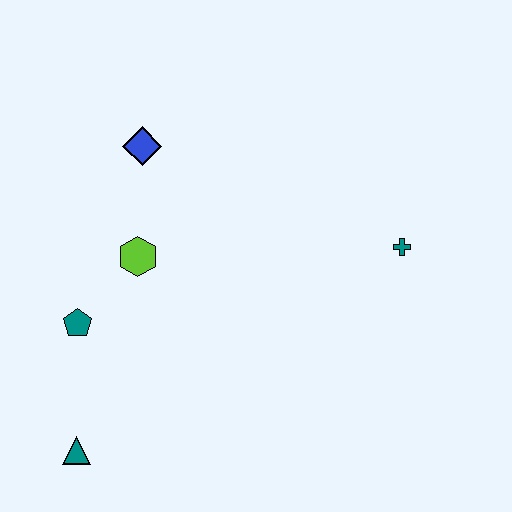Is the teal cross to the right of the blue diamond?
Yes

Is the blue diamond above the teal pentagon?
Yes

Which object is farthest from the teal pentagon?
The teal cross is farthest from the teal pentagon.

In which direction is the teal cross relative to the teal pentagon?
The teal cross is to the right of the teal pentagon.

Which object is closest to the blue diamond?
The lime hexagon is closest to the blue diamond.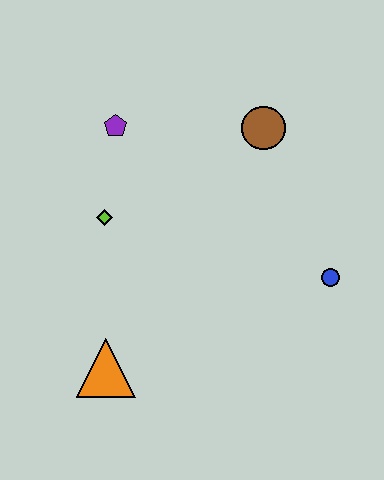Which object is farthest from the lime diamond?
The blue circle is farthest from the lime diamond.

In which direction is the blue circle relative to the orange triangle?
The blue circle is to the right of the orange triangle.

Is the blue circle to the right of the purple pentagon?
Yes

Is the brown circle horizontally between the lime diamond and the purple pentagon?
No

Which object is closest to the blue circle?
The brown circle is closest to the blue circle.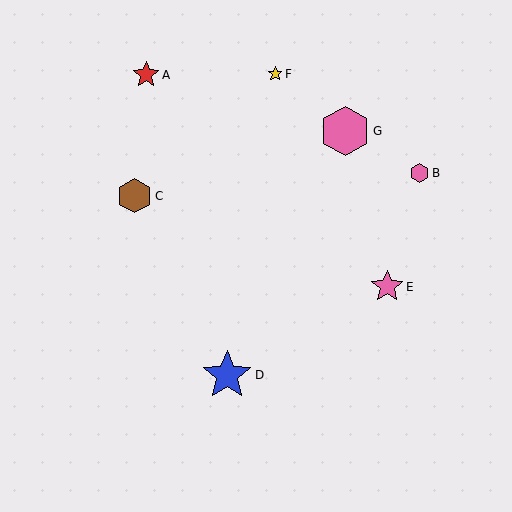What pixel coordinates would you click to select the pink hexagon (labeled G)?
Click at (345, 131) to select the pink hexagon G.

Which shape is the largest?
The pink hexagon (labeled G) is the largest.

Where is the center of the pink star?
The center of the pink star is at (387, 287).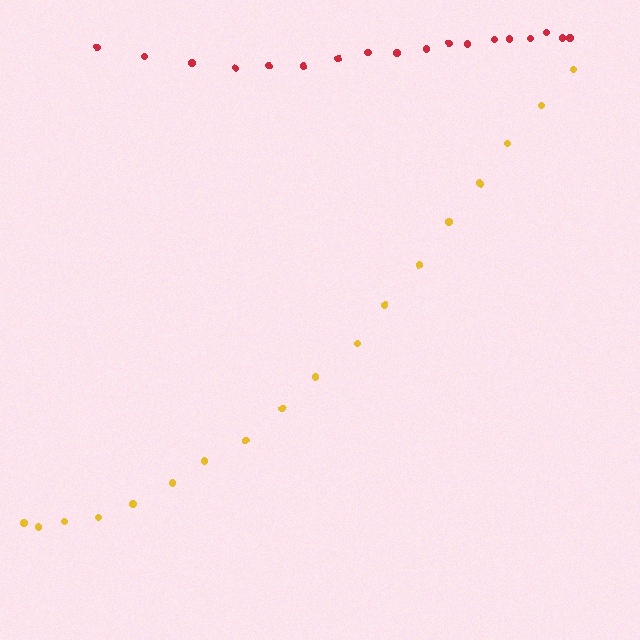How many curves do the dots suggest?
There are 2 distinct paths.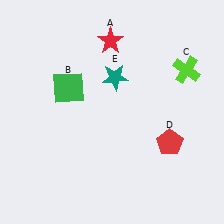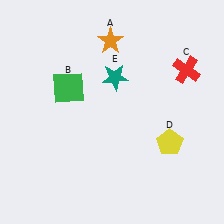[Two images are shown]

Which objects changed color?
A changed from red to orange. C changed from lime to red. D changed from red to yellow.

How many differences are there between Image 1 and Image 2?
There are 3 differences between the two images.